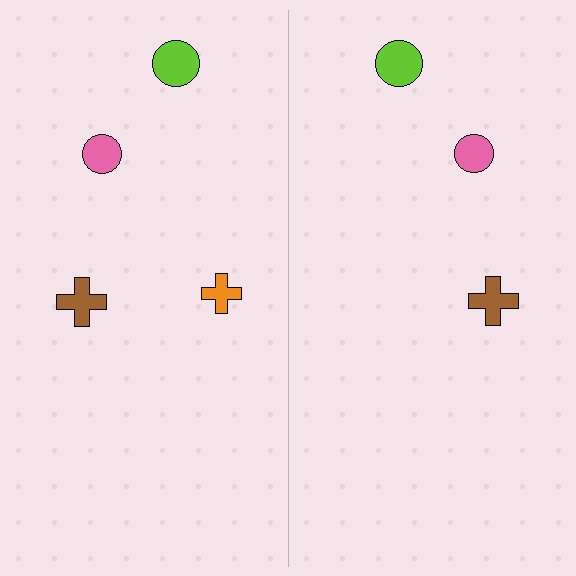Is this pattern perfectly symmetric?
No, the pattern is not perfectly symmetric. A orange cross is missing from the right side.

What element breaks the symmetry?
A orange cross is missing from the right side.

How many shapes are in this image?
There are 7 shapes in this image.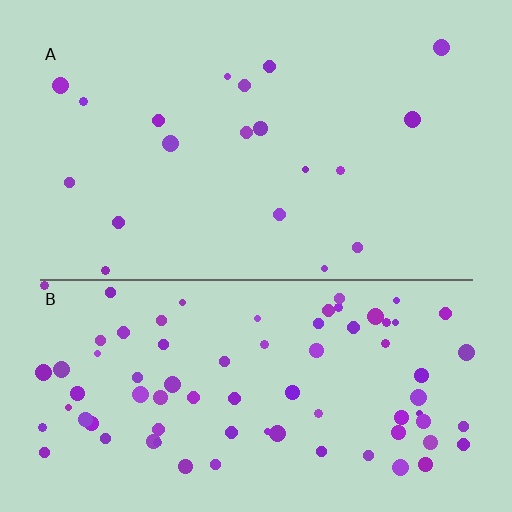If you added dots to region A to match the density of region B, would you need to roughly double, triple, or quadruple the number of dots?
Approximately quadruple.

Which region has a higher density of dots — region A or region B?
B (the bottom).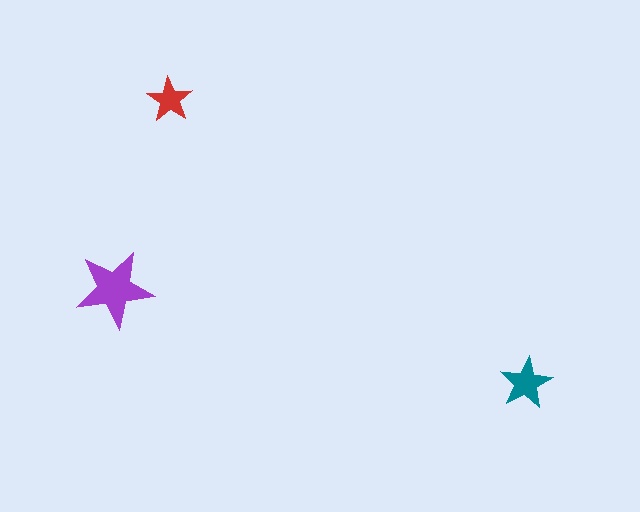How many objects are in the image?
There are 3 objects in the image.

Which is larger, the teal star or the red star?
The teal one.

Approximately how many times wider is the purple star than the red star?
About 1.5 times wider.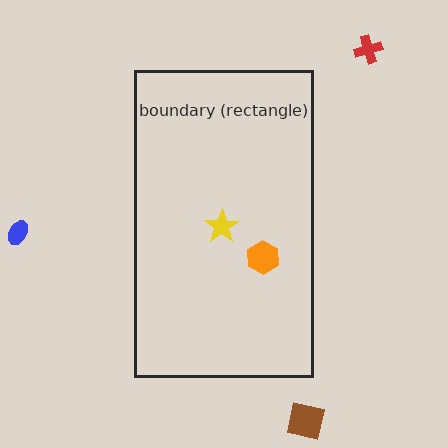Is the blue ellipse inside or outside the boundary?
Outside.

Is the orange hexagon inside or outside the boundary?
Inside.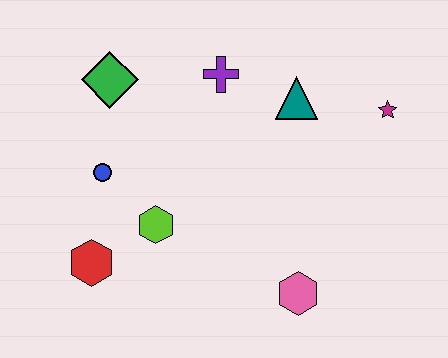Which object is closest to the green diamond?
The blue circle is closest to the green diamond.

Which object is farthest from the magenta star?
The red hexagon is farthest from the magenta star.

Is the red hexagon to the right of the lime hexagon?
No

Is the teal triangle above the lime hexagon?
Yes